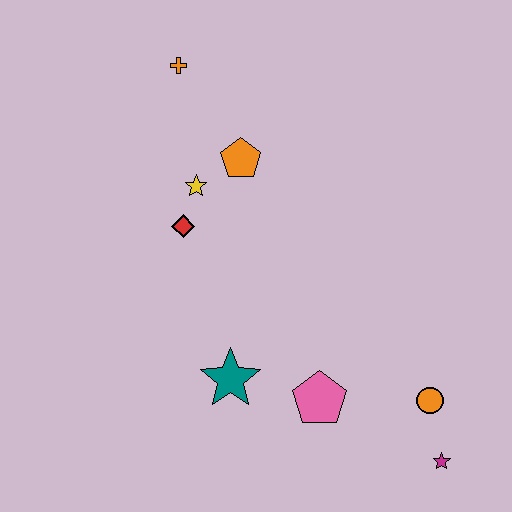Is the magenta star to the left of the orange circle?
No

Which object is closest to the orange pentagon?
The yellow star is closest to the orange pentagon.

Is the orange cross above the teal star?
Yes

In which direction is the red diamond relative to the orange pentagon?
The red diamond is below the orange pentagon.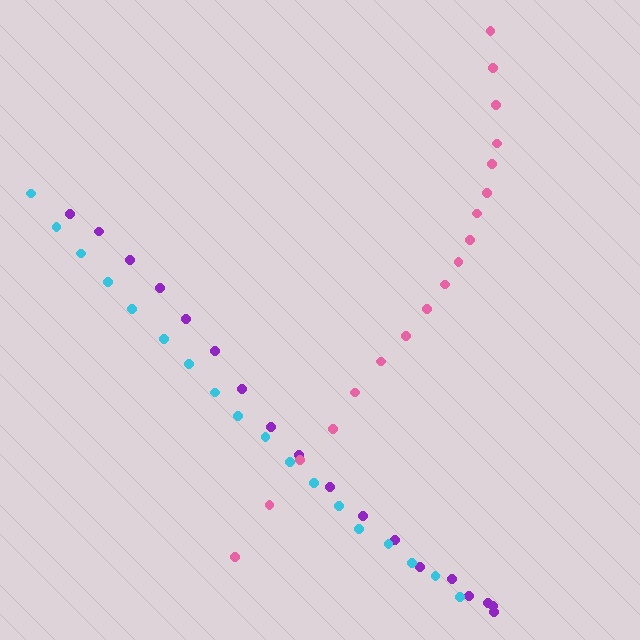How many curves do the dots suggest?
There are 3 distinct paths.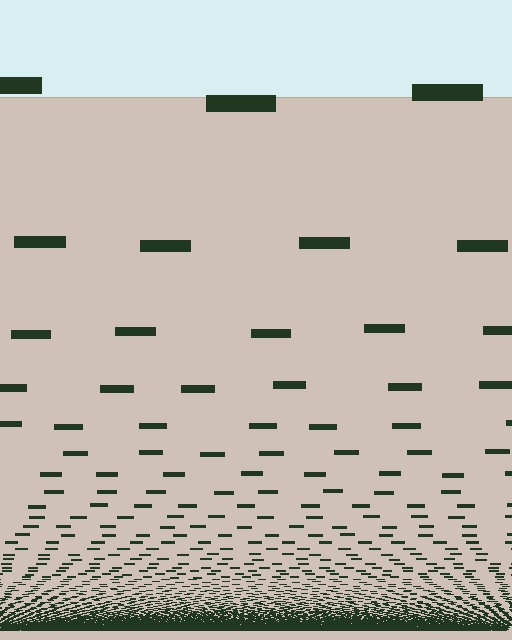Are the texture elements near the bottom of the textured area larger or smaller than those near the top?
Smaller. The gradient is inverted — elements near the bottom are smaller and denser.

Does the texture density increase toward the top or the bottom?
Density increases toward the bottom.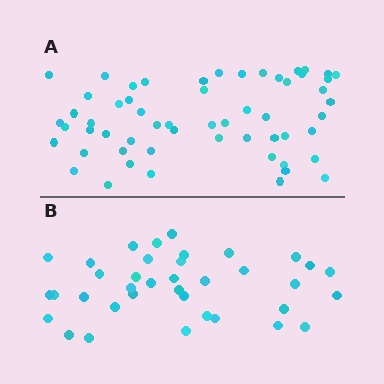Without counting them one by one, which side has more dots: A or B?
Region A (the top region) has more dots.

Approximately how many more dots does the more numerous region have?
Region A has approximately 20 more dots than region B.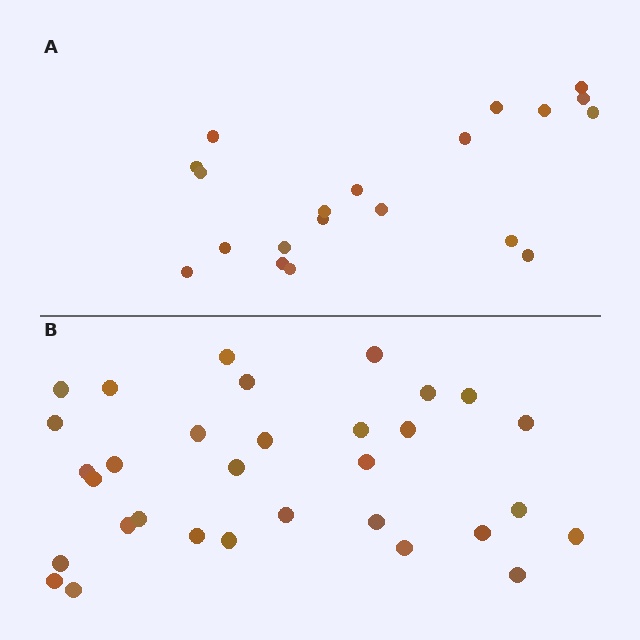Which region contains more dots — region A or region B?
Region B (the bottom region) has more dots.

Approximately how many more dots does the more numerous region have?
Region B has roughly 12 or so more dots than region A.